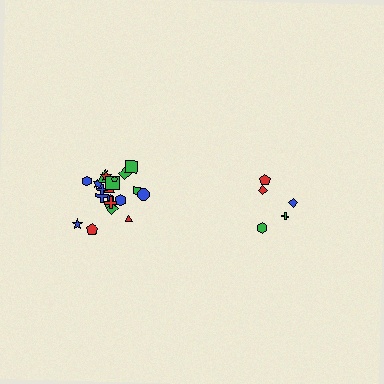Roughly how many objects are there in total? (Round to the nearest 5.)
Roughly 25 objects in total.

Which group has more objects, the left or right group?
The left group.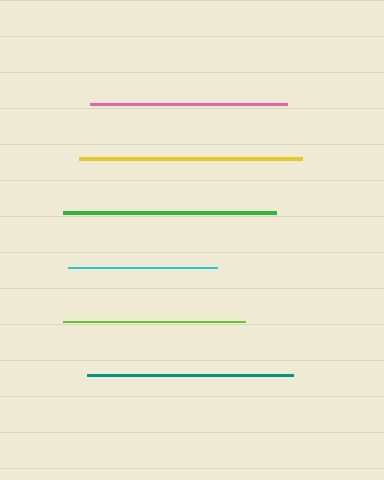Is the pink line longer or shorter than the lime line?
The pink line is longer than the lime line.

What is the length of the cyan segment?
The cyan segment is approximately 149 pixels long.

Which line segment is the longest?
The yellow line is the longest at approximately 223 pixels.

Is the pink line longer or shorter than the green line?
The green line is longer than the pink line.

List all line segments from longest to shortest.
From longest to shortest: yellow, green, teal, pink, lime, cyan.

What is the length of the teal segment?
The teal segment is approximately 206 pixels long.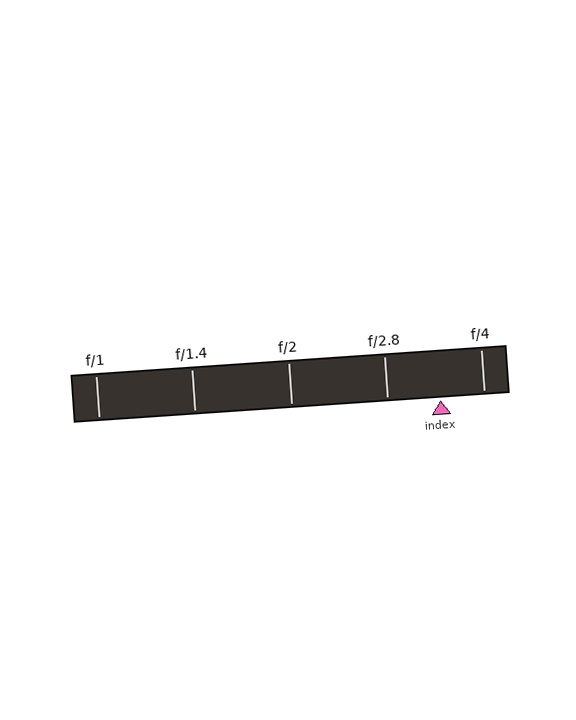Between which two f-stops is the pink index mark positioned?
The index mark is between f/2.8 and f/4.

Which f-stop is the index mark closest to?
The index mark is closest to f/4.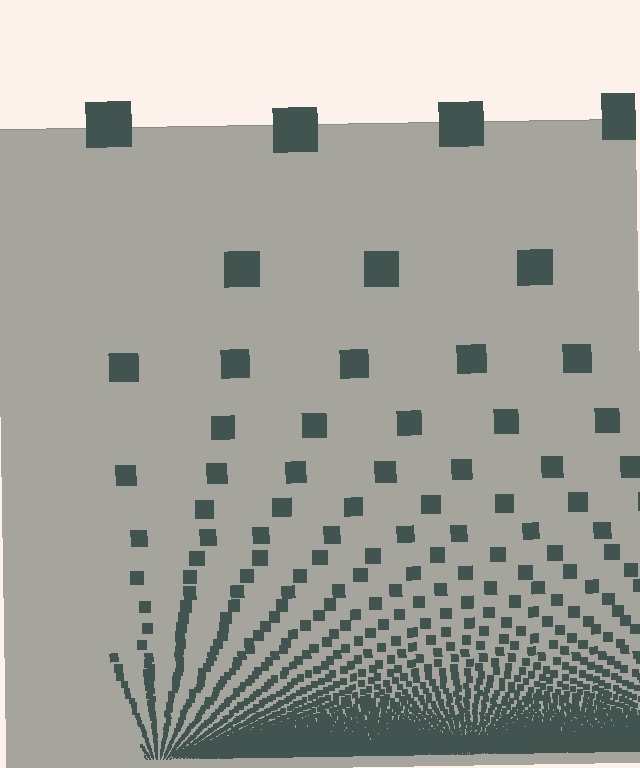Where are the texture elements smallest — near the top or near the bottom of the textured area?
Near the bottom.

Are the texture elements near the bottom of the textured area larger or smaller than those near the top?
Smaller. The gradient is inverted — elements near the bottom are smaller and denser.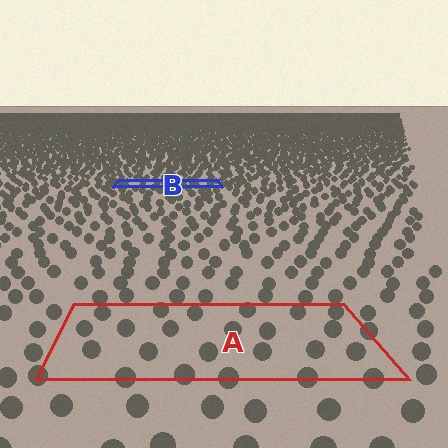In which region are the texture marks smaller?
The texture marks are smaller in region B, because it is farther away.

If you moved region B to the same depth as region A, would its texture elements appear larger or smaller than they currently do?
They would appear larger. At a closer depth, the same texture elements are projected at a bigger on-screen size.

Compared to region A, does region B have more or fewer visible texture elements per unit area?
Region B has more texture elements per unit area — they are packed more densely because it is farther away.